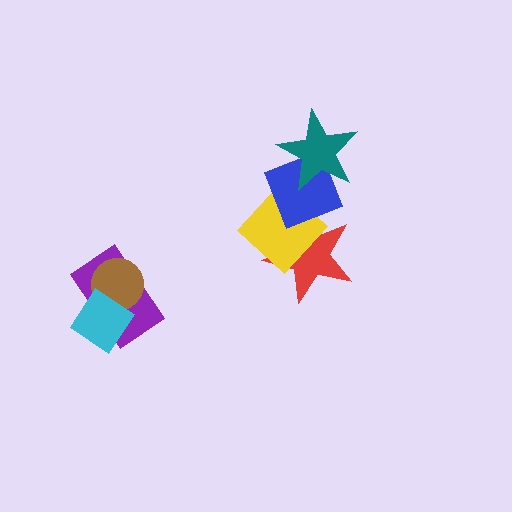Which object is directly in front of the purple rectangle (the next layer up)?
The brown circle is directly in front of the purple rectangle.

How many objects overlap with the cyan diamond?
2 objects overlap with the cyan diamond.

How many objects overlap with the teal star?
1 object overlaps with the teal star.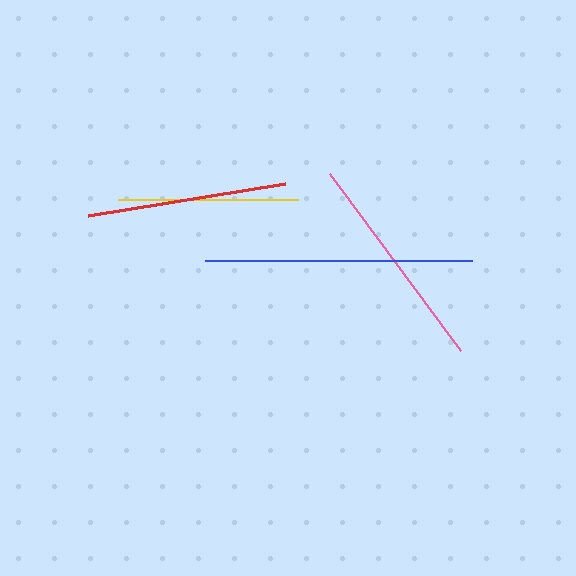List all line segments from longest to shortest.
From longest to shortest: blue, pink, red, yellow.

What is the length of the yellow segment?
The yellow segment is approximately 179 pixels long.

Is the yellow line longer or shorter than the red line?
The red line is longer than the yellow line.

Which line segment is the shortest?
The yellow line is the shortest at approximately 179 pixels.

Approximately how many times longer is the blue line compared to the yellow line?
The blue line is approximately 1.5 times the length of the yellow line.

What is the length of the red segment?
The red segment is approximately 199 pixels long.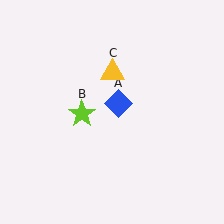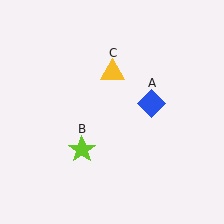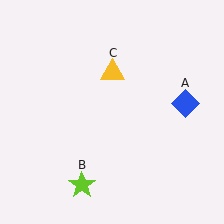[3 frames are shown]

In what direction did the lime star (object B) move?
The lime star (object B) moved down.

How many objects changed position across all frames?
2 objects changed position: blue diamond (object A), lime star (object B).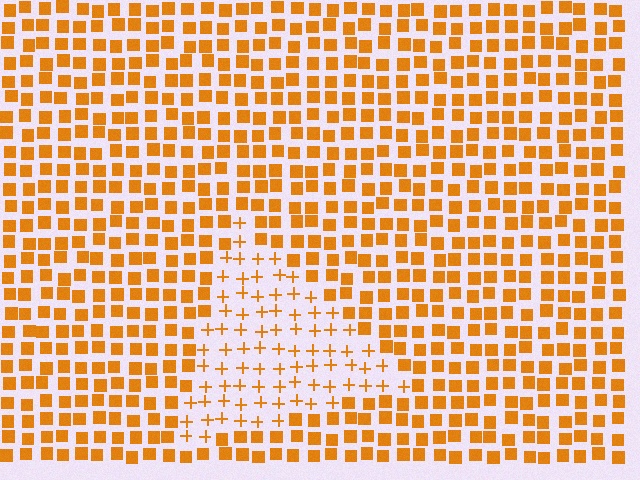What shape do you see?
I see a triangle.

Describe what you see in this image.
The image is filled with small orange elements arranged in a uniform grid. A triangle-shaped region contains plus signs, while the surrounding area contains squares. The boundary is defined purely by the change in element shape.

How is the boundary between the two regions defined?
The boundary is defined by a change in element shape: plus signs inside vs. squares outside. All elements share the same color and spacing.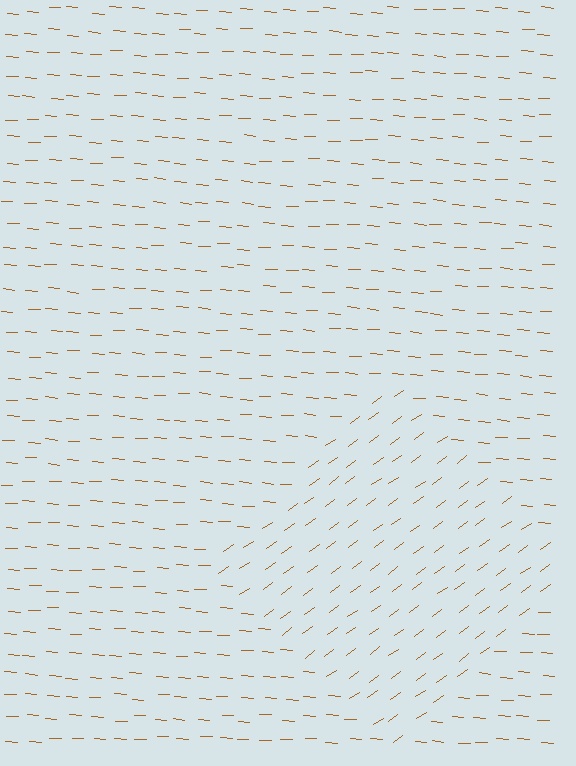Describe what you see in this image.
The image is filled with small brown line segments. A diamond region in the image has lines oriented differently from the surrounding lines, creating a visible texture boundary.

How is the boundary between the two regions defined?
The boundary is defined purely by a change in line orientation (approximately 39 degrees difference). All lines are the same color and thickness.